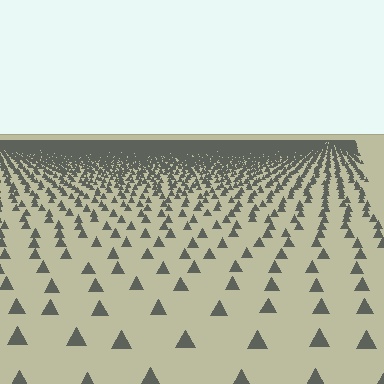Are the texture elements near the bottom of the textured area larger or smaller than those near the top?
Larger. Near the bottom, elements are closer to the viewer and appear at a bigger on-screen size.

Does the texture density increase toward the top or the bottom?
Density increases toward the top.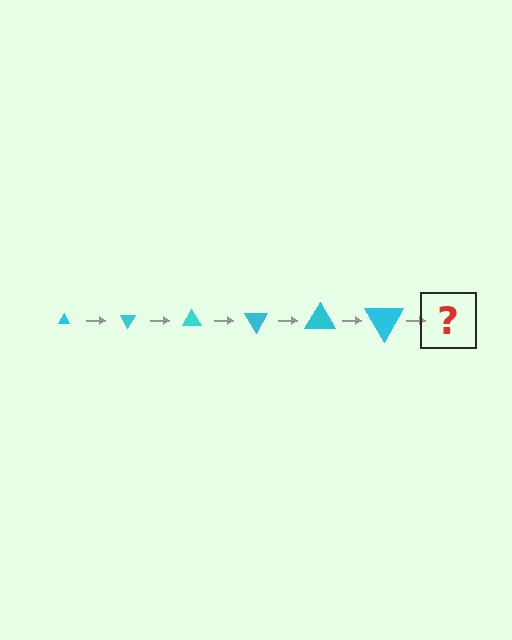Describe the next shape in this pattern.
It should be a triangle, larger than the previous one and rotated 360 degrees from the start.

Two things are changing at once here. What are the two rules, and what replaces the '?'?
The two rules are that the triangle grows larger each step and it rotates 60 degrees each step. The '?' should be a triangle, larger than the previous one and rotated 360 degrees from the start.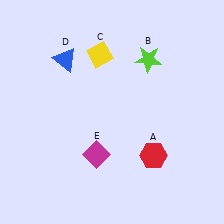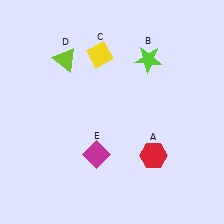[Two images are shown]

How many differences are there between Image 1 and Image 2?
There is 1 difference between the two images.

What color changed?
The triangle (D) changed from blue in Image 1 to lime in Image 2.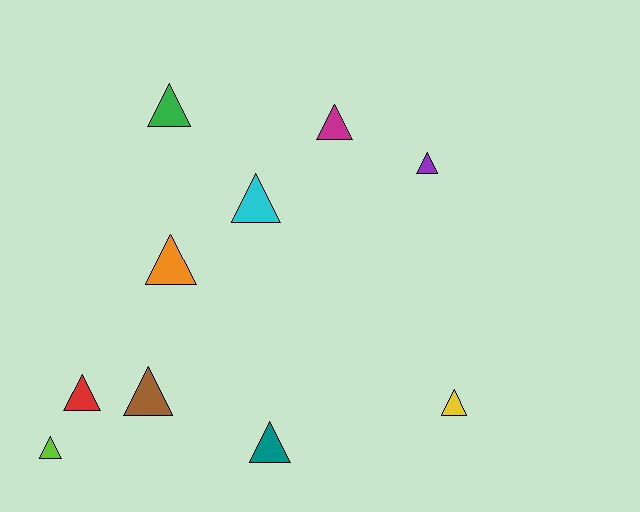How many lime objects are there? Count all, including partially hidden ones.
There is 1 lime object.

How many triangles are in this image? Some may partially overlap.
There are 10 triangles.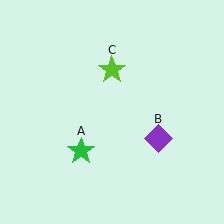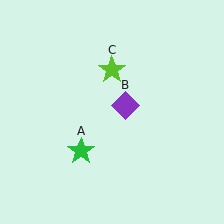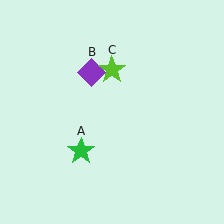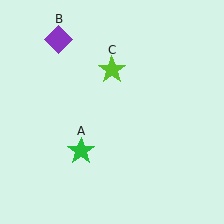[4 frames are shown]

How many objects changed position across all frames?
1 object changed position: purple diamond (object B).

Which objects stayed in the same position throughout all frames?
Green star (object A) and lime star (object C) remained stationary.